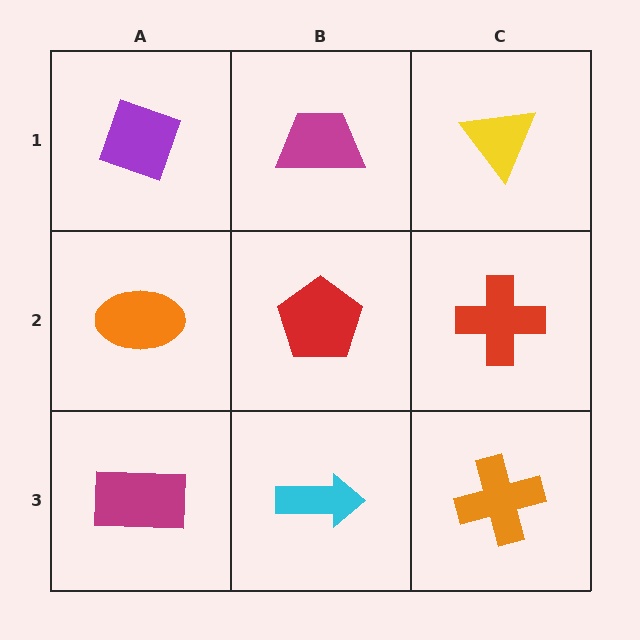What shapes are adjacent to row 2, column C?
A yellow triangle (row 1, column C), an orange cross (row 3, column C), a red pentagon (row 2, column B).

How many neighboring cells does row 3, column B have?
3.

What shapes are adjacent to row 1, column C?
A red cross (row 2, column C), a magenta trapezoid (row 1, column B).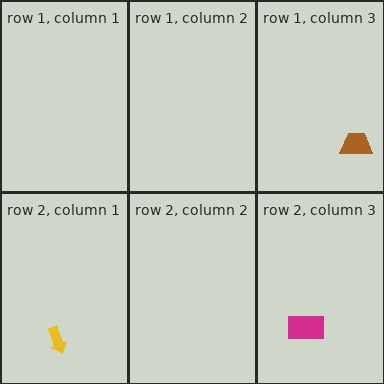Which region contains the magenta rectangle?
The row 2, column 3 region.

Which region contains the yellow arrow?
The row 2, column 1 region.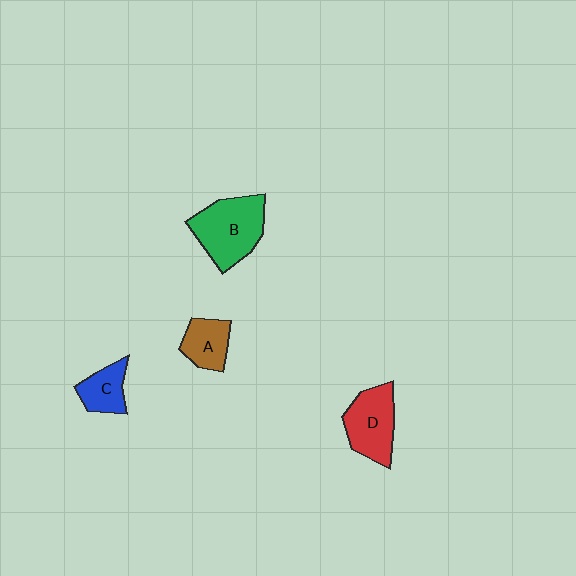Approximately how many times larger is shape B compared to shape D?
Approximately 1.3 times.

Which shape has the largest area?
Shape B (green).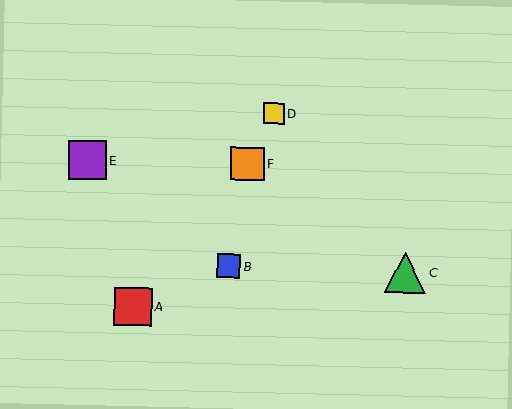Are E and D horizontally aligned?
No, E is at y≈160 and D is at y≈113.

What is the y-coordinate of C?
Object C is at y≈272.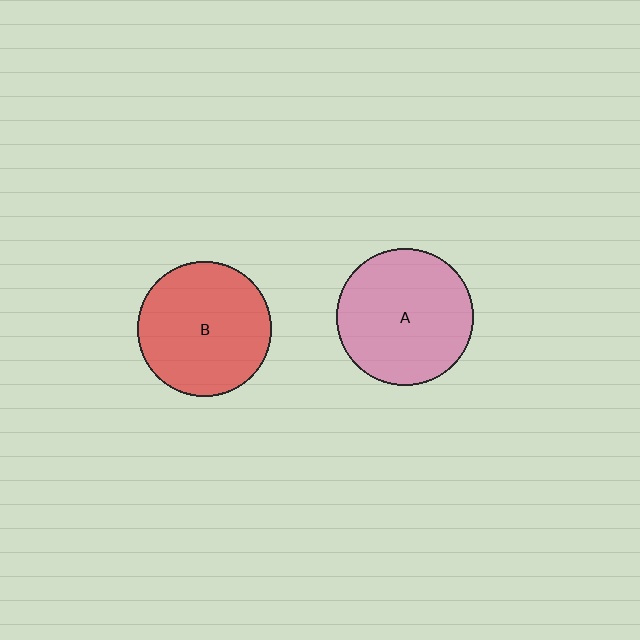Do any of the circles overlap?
No, none of the circles overlap.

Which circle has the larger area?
Circle A (pink).